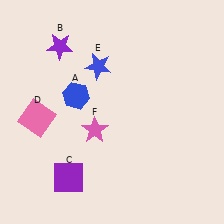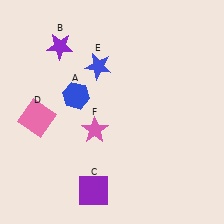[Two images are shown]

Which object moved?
The purple square (C) moved right.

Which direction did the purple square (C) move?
The purple square (C) moved right.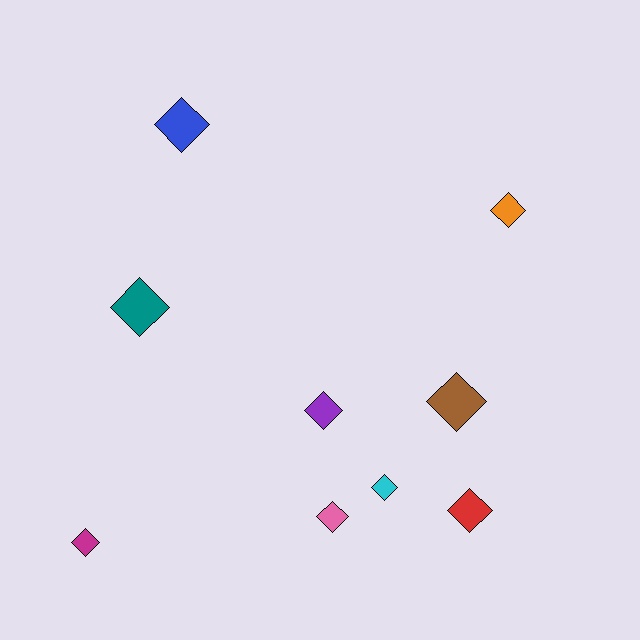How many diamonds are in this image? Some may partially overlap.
There are 9 diamonds.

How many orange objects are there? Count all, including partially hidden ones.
There is 1 orange object.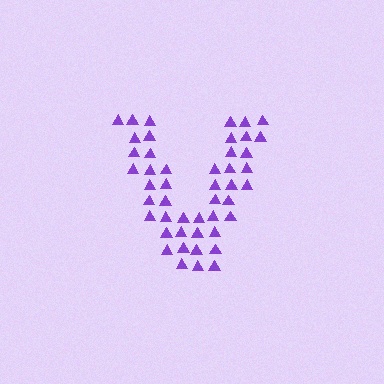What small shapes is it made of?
It is made of small triangles.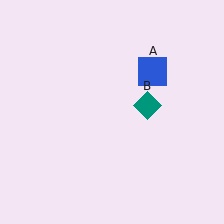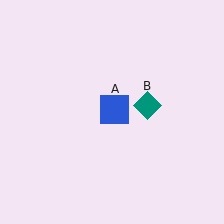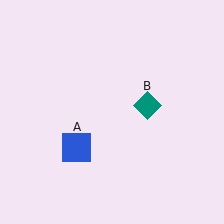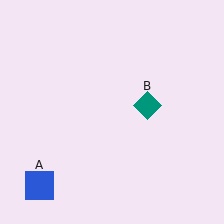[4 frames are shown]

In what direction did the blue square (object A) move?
The blue square (object A) moved down and to the left.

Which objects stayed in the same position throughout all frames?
Teal diamond (object B) remained stationary.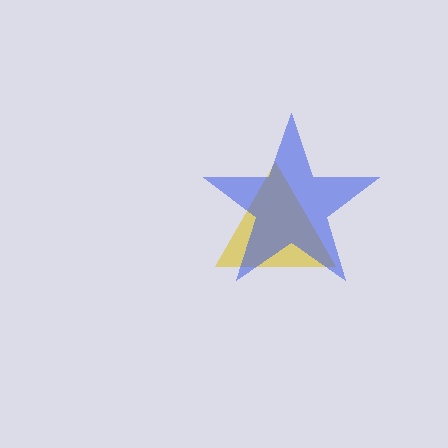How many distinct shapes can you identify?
There are 2 distinct shapes: a yellow triangle, a blue star.